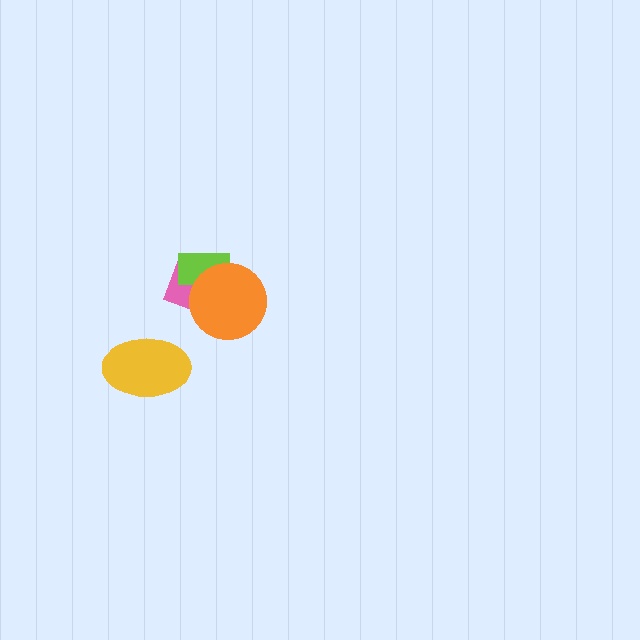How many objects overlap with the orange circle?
2 objects overlap with the orange circle.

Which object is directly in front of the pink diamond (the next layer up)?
The lime rectangle is directly in front of the pink diamond.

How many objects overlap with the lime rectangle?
2 objects overlap with the lime rectangle.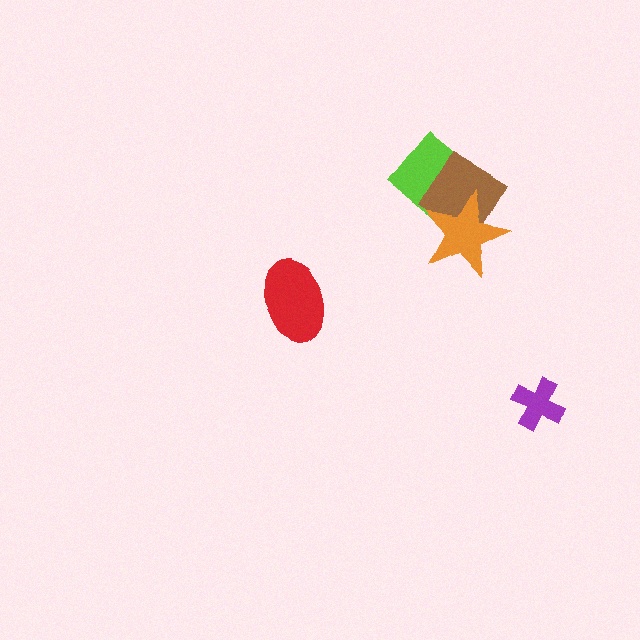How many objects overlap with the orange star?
2 objects overlap with the orange star.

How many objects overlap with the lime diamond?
2 objects overlap with the lime diamond.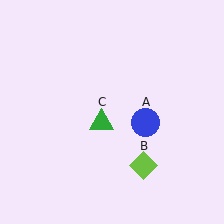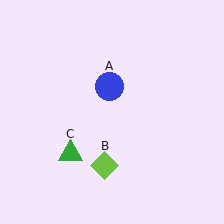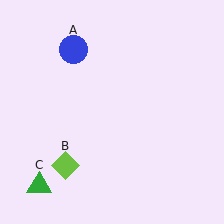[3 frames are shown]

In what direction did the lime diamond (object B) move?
The lime diamond (object B) moved left.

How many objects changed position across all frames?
3 objects changed position: blue circle (object A), lime diamond (object B), green triangle (object C).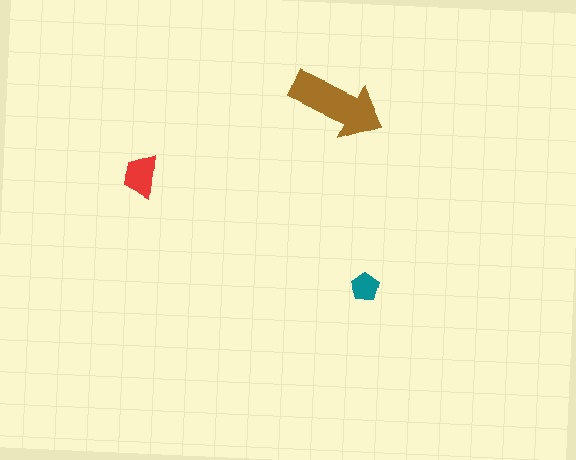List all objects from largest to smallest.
The brown arrow, the red trapezoid, the teal pentagon.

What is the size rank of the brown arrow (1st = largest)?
1st.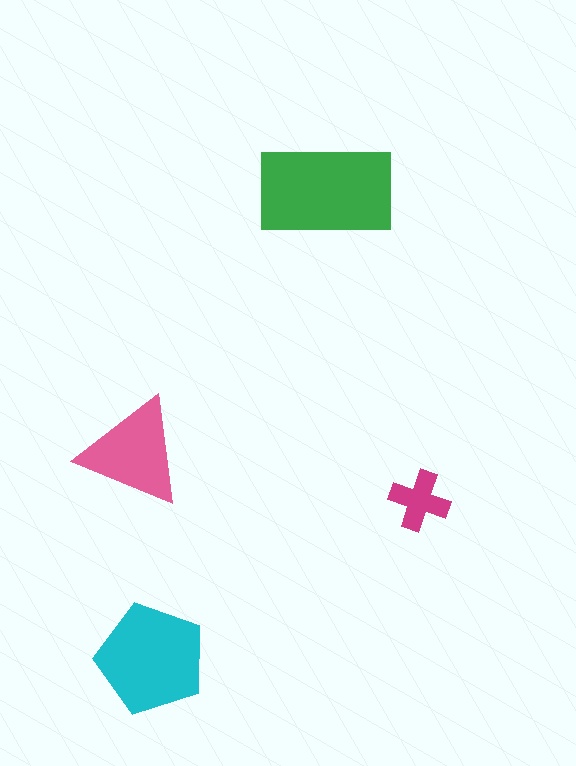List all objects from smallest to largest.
The magenta cross, the pink triangle, the cyan pentagon, the green rectangle.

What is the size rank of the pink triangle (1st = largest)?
3rd.